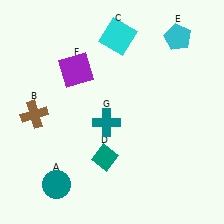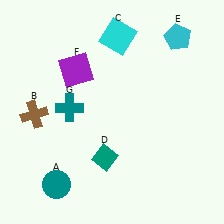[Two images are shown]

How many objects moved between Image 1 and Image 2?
1 object moved between the two images.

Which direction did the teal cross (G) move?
The teal cross (G) moved left.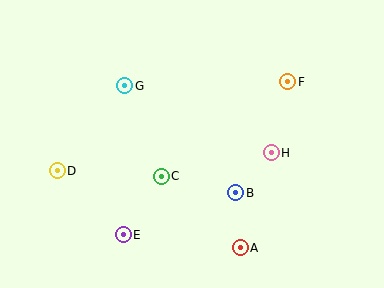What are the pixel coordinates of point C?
Point C is at (161, 176).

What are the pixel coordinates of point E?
Point E is at (123, 235).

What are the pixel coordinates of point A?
Point A is at (240, 248).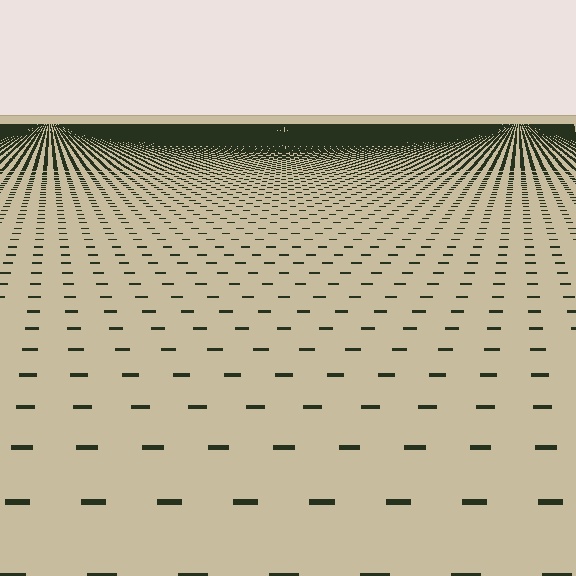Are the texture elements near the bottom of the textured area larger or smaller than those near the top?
Larger. Near the bottom, elements are closer to the viewer and appear at a bigger on-screen size.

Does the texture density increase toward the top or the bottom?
Density increases toward the top.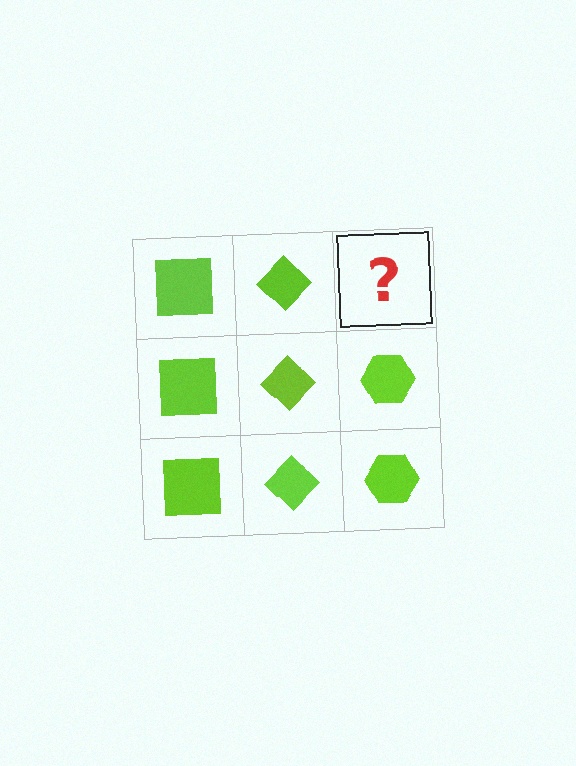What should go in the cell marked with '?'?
The missing cell should contain a lime hexagon.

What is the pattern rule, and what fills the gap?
The rule is that each column has a consistent shape. The gap should be filled with a lime hexagon.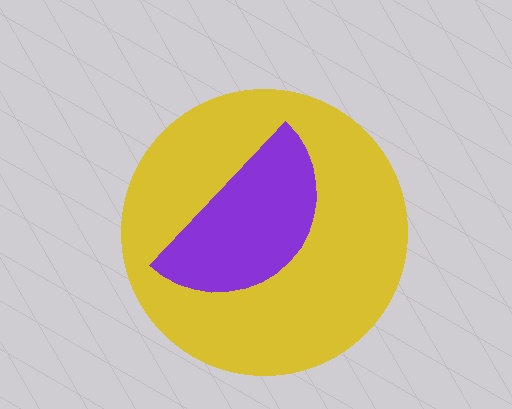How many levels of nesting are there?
2.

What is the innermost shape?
The purple semicircle.